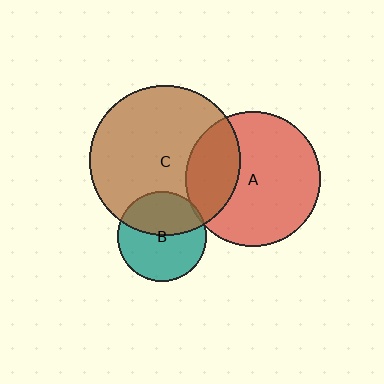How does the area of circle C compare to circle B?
Approximately 2.8 times.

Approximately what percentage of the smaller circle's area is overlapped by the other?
Approximately 5%.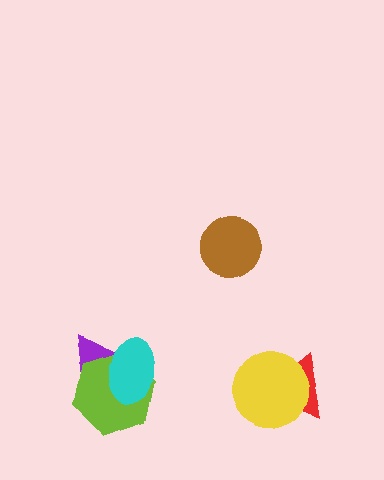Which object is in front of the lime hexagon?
The cyan ellipse is in front of the lime hexagon.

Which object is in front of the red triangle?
The yellow circle is in front of the red triangle.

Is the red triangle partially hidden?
Yes, it is partially covered by another shape.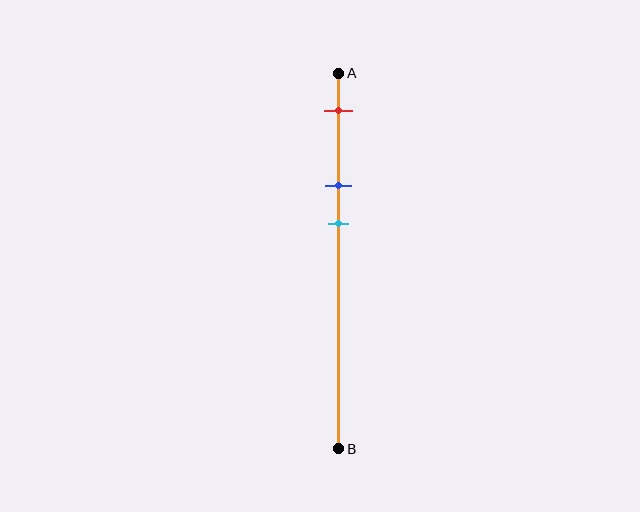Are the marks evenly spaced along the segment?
Yes, the marks are approximately evenly spaced.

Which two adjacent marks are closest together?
The blue and cyan marks are the closest adjacent pair.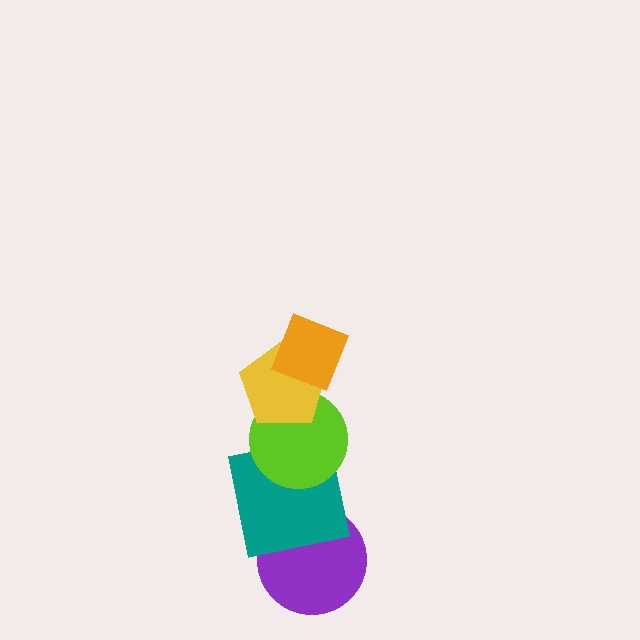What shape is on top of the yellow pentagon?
The orange diamond is on top of the yellow pentagon.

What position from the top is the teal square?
The teal square is 4th from the top.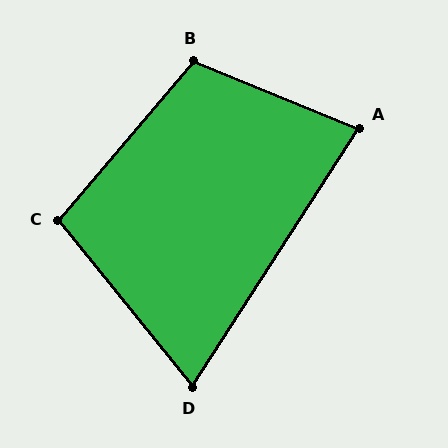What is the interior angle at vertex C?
Approximately 101 degrees (obtuse).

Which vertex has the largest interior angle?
B, at approximately 108 degrees.